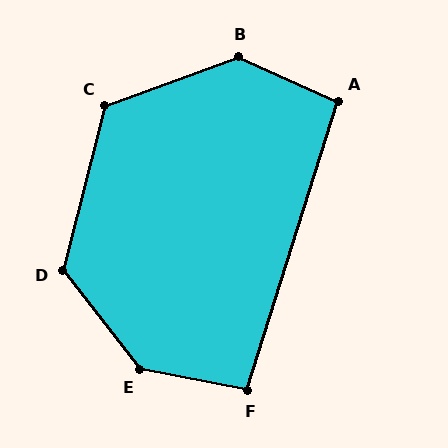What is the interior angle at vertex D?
Approximately 128 degrees (obtuse).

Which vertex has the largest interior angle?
E, at approximately 139 degrees.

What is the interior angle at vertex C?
Approximately 125 degrees (obtuse).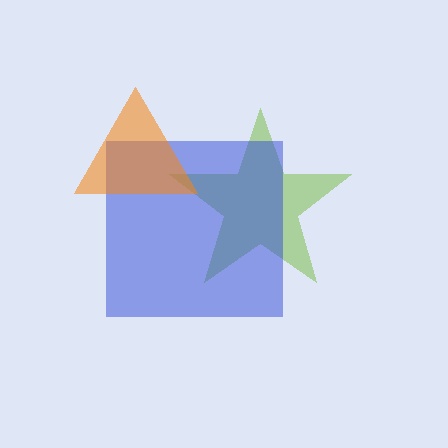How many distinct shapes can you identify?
There are 3 distinct shapes: a lime star, a blue square, an orange triangle.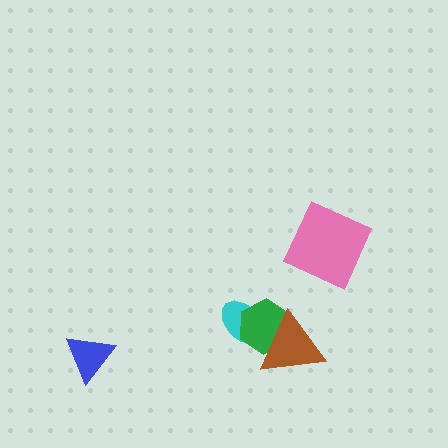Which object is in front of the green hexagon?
The brown triangle is in front of the green hexagon.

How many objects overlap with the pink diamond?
0 objects overlap with the pink diamond.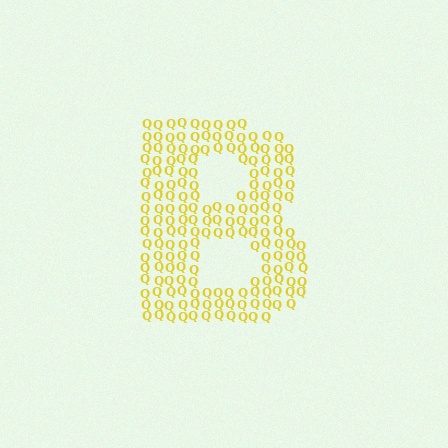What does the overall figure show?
The overall figure shows the letter B.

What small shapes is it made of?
It is made of small letter Q's.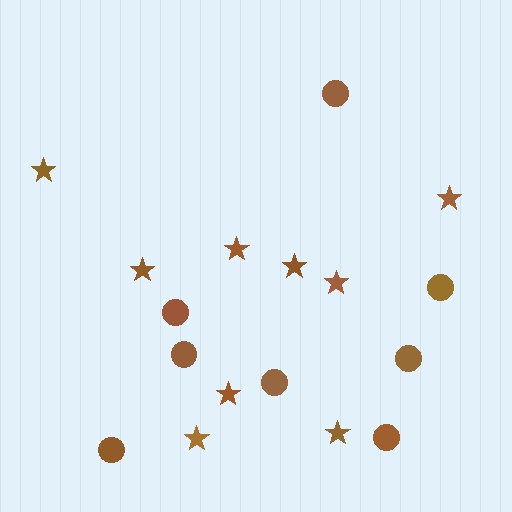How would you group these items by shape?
There are 2 groups: one group of stars (9) and one group of circles (8).